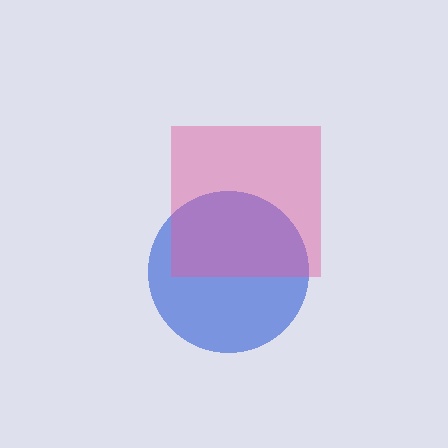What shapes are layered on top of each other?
The layered shapes are: a blue circle, a pink square.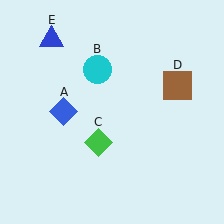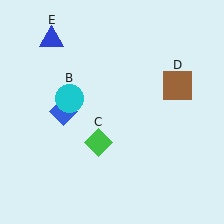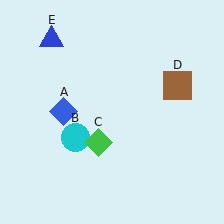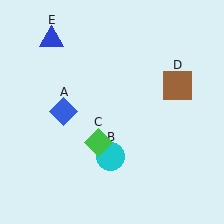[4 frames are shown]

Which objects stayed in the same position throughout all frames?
Blue diamond (object A) and green diamond (object C) and brown square (object D) and blue triangle (object E) remained stationary.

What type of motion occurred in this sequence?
The cyan circle (object B) rotated counterclockwise around the center of the scene.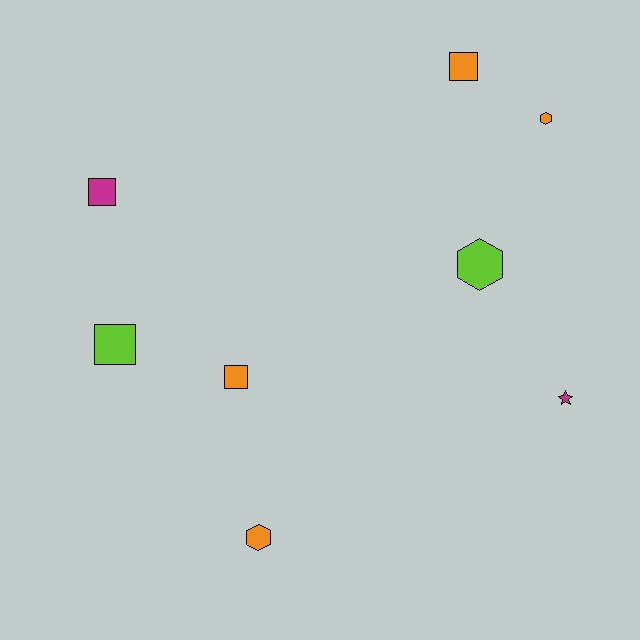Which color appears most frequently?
Orange, with 4 objects.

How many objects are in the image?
There are 8 objects.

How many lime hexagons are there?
There is 1 lime hexagon.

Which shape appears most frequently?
Square, with 4 objects.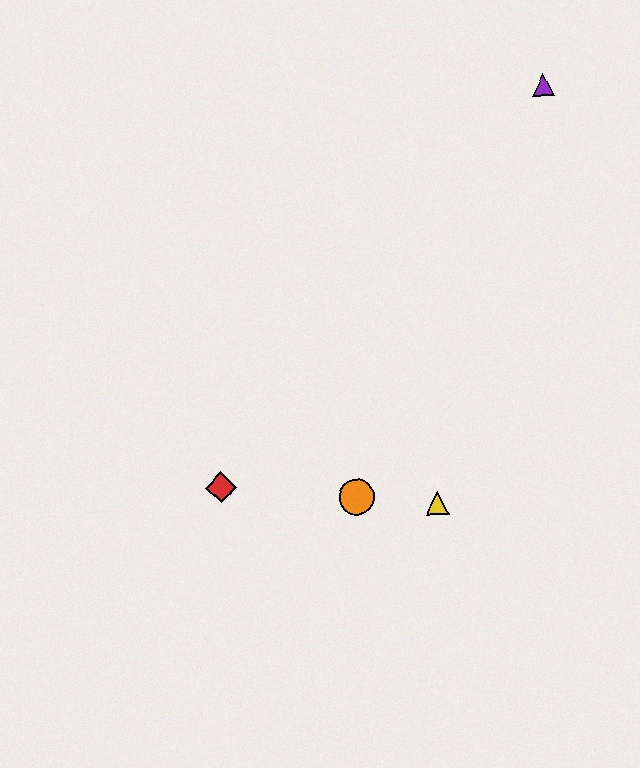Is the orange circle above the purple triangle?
No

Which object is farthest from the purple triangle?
The red diamond is farthest from the purple triangle.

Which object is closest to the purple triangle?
The yellow triangle is closest to the purple triangle.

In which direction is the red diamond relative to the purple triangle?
The red diamond is below the purple triangle.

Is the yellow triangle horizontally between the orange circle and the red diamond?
No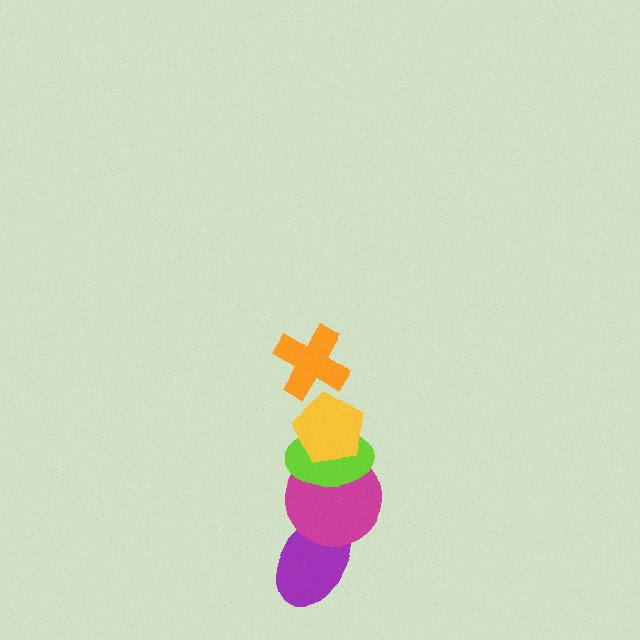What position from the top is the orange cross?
The orange cross is 1st from the top.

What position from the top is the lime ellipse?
The lime ellipse is 3rd from the top.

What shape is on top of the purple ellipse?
The magenta circle is on top of the purple ellipse.